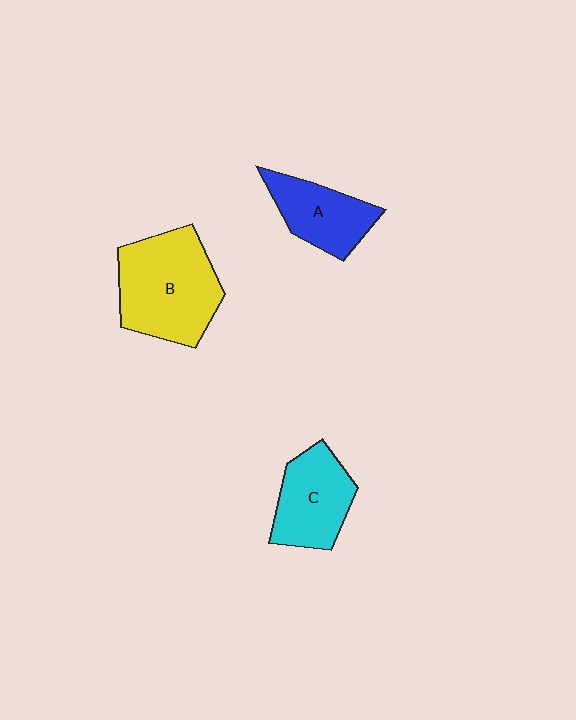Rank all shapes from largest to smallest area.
From largest to smallest: B (yellow), C (cyan), A (blue).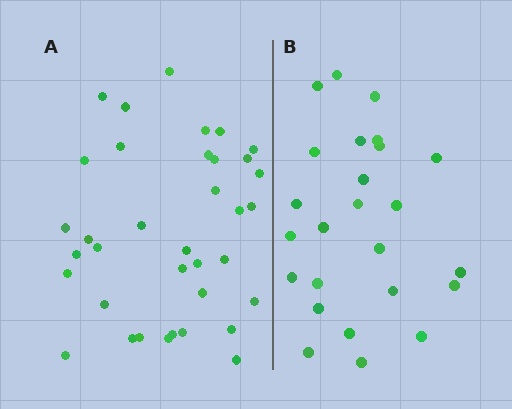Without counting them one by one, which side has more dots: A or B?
Region A (the left region) has more dots.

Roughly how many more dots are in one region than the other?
Region A has roughly 12 or so more dots than region B.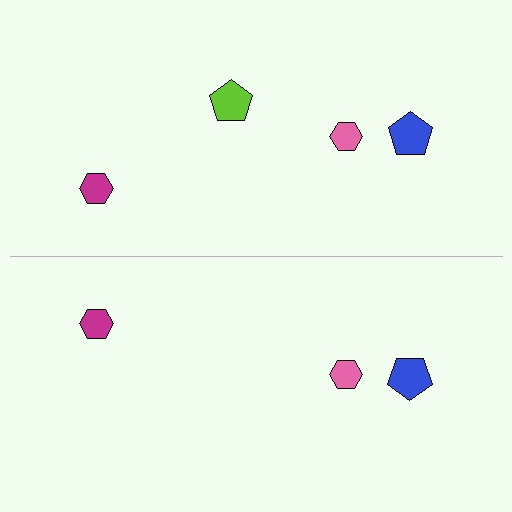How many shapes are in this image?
There are 7 shapes in this image.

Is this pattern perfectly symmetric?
No, the pattern is not perfectly symmetric. A lime pentagon is missing from the bottom side.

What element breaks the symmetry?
A lime pentagon is missing from the bottom side.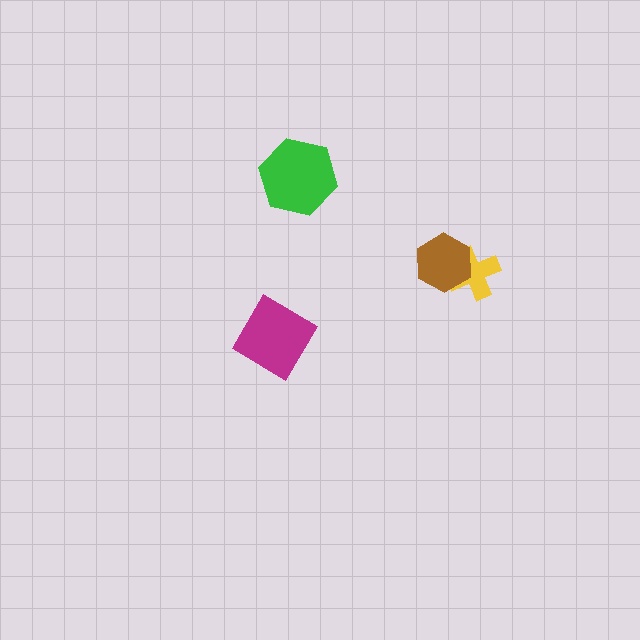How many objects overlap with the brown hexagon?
1 object overlaps with the brown hexagon.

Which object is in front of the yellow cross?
The brown hexagon is in front of the yellow cross.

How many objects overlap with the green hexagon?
0 objects overlap with the green hexagon.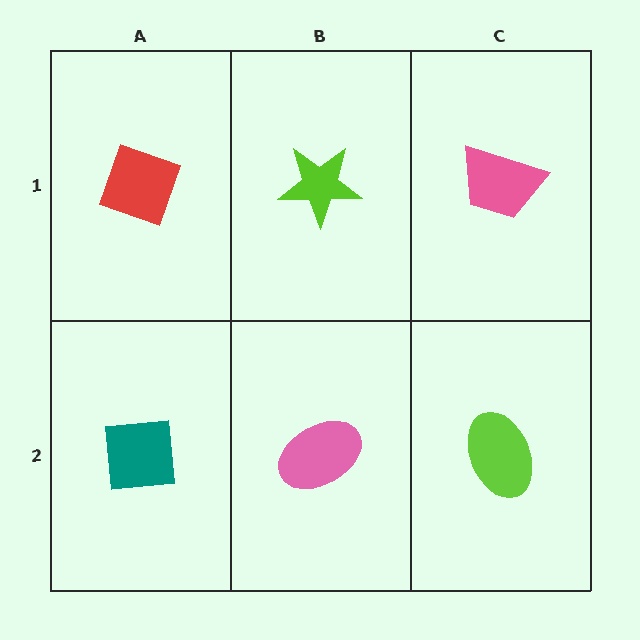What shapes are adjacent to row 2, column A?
A red diamond (row 1, column A), a pink ellipse (row 2, column B).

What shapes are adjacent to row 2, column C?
A pink trapezoid (row 1, column C), a pink ellipse (row 2, column B).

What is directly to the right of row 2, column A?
A pink ellipse.